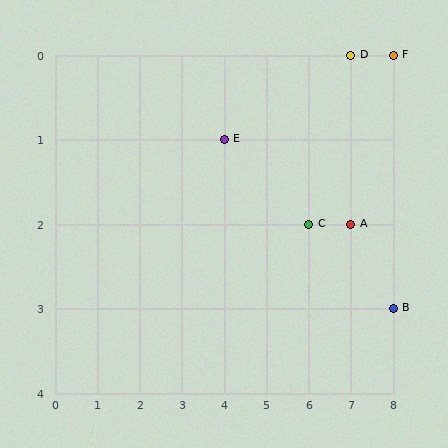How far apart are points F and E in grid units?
Points F and E are 4 columns and 1 row apart (about 4.1 grid units diagonally).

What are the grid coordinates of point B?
Point B is at grid coordinates (8, 3).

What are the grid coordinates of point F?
Point F is at grid coordinates (8, 0).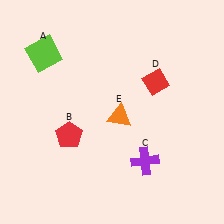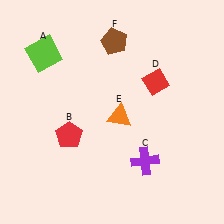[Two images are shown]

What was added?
A brown pentagon (F) was added in Image 2.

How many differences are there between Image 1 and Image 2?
There is 1 difference between the two images.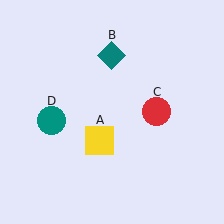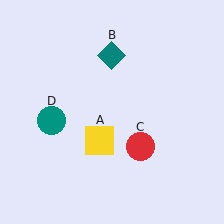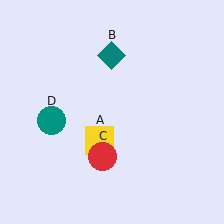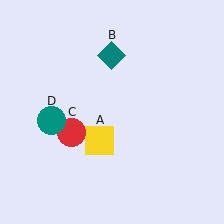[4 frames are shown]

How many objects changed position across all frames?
1 object changed position: red circle (object C).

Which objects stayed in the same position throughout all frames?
Yellow square (object A) and teal diamond (object B) and teal circle (object D) remained stationary.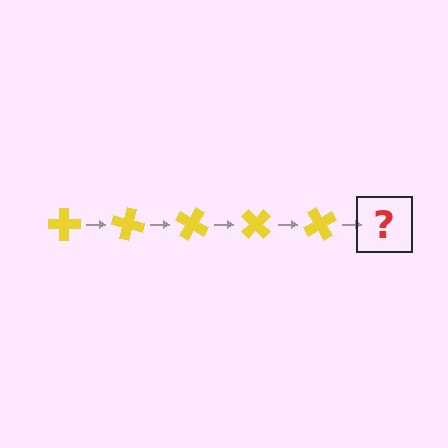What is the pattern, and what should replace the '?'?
The pattern is that the cross rotates 15 degrees each step. The '?' should be a yellow cross rotated 75 degrees.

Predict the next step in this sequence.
The next step is a yellow cross rotated 75 degrees.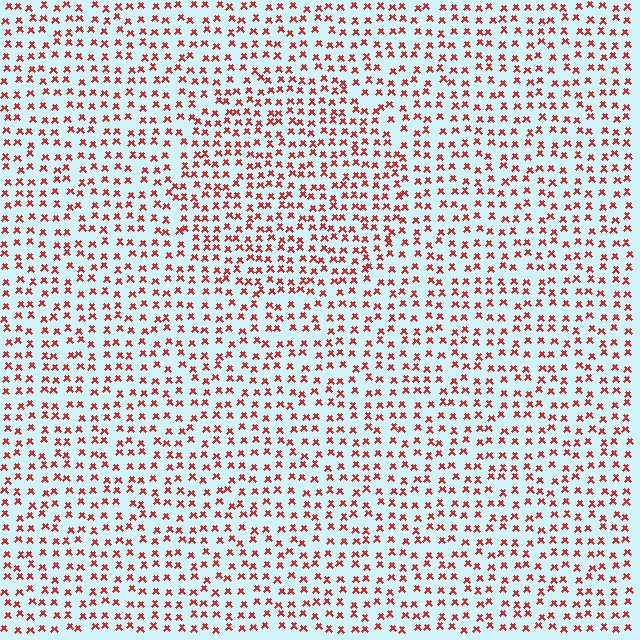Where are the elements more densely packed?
The elements are more densely packed inside the circle boundary.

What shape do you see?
I see a circle.